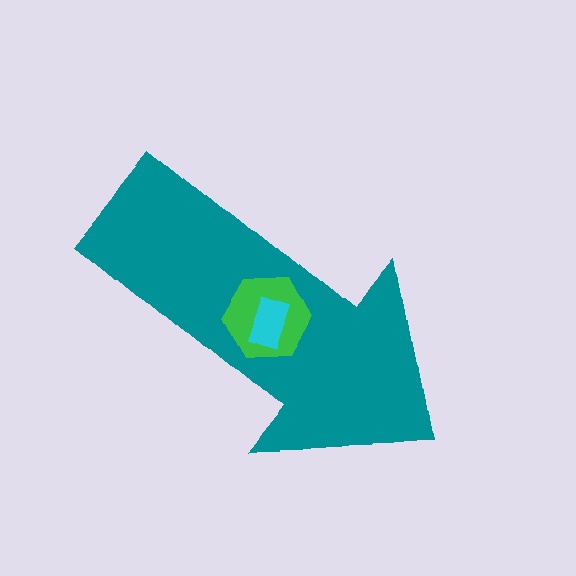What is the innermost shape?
The cyan rectangle.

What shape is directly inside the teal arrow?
The green hexagon.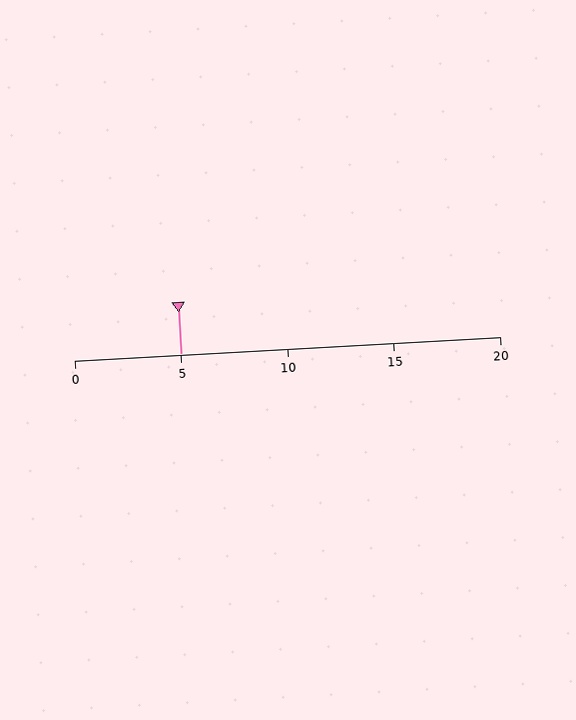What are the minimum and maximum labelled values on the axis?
The axis runs from 0 to 20.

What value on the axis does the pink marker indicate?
The marker indicates approximately 5.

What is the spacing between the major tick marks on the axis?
The major ticks are spaced 5 apart.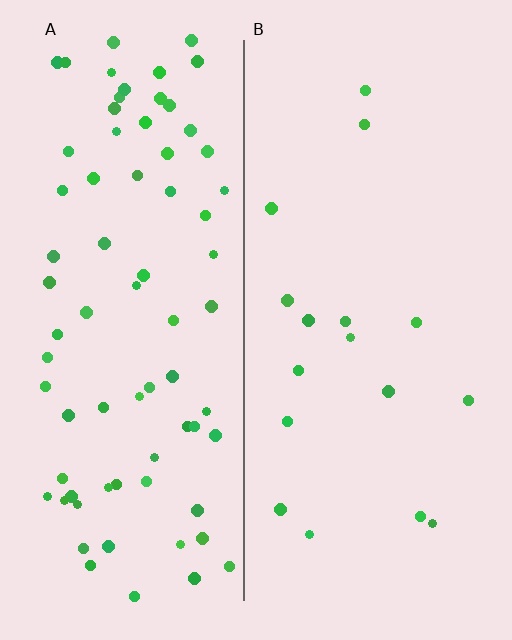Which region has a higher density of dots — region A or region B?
A (the left).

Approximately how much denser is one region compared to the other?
Approximately 4.4× — region A over region B.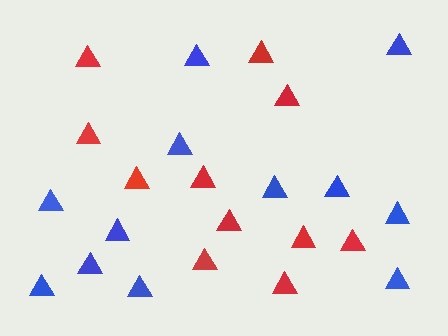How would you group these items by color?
There are 2 groups: one group of red triangles (11) and one group of blue triangles (12).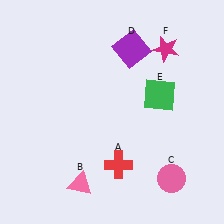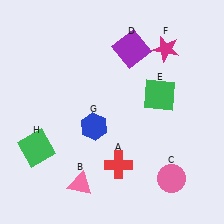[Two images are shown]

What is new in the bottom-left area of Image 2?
A green square (H) was added in the bottom-left area of Image 2.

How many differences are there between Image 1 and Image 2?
There are 2 differences between the two images.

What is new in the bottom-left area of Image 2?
A blue hexagon (G) was added in the bottom-left area of Image 2.